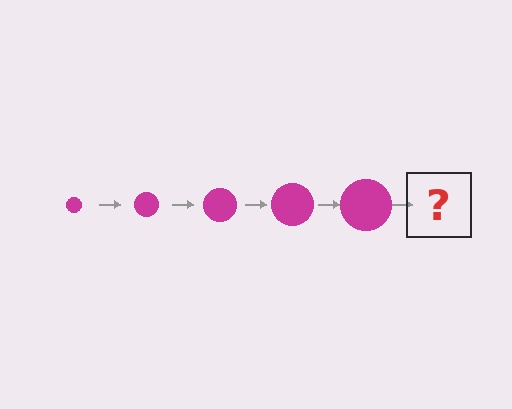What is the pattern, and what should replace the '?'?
The pattern is that the circle gets progressively larger each step. The '?' should be a magenta circle, larger than the previous one.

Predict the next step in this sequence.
The next step is a magenta circle, larger than the previous one.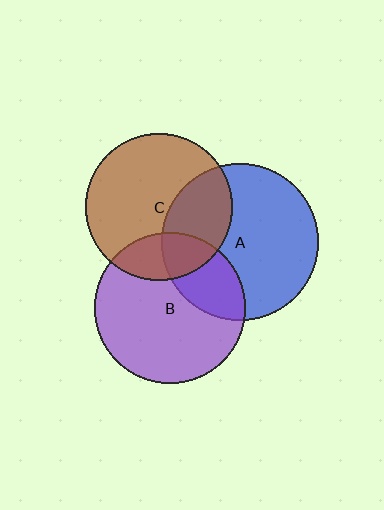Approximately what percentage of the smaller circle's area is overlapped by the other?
Approximately 35%.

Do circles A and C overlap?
Yes.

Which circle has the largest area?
Circle A (blue).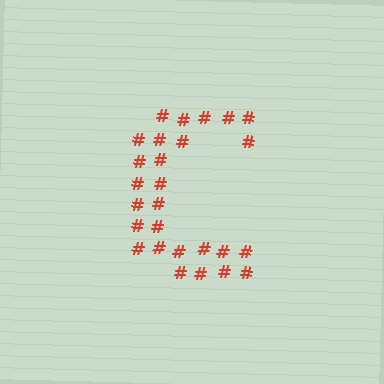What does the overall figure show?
The overall figure shows the letter C.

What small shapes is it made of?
It is made of small hash symbols.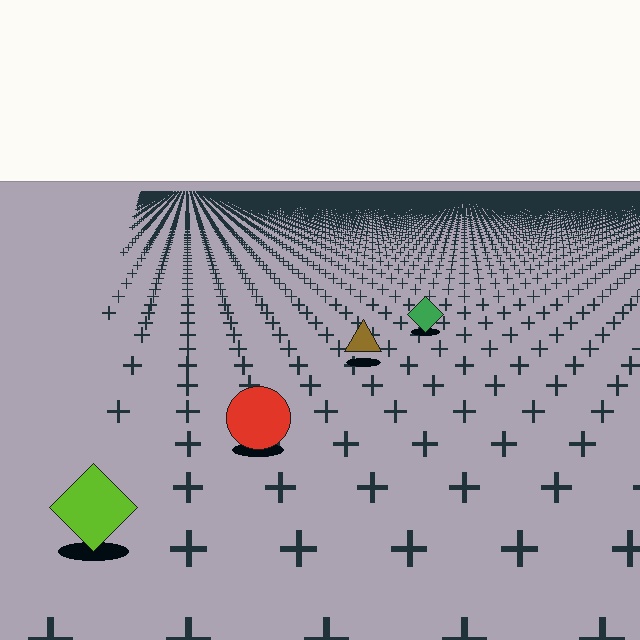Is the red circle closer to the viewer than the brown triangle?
Yes. The red circle is closer — you can tell from the texture gradient: the ground texture is coarser near it.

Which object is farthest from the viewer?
The green diamond is farthest from the viewer. It appears smaller and the ground texture around it is denser.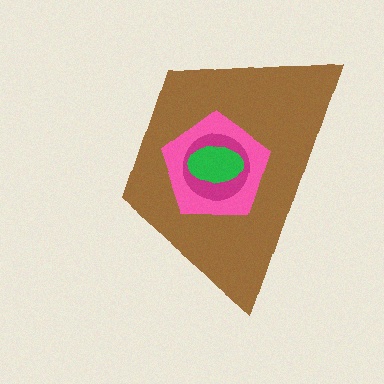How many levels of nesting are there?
4.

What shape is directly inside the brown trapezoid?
The pink pentagon.